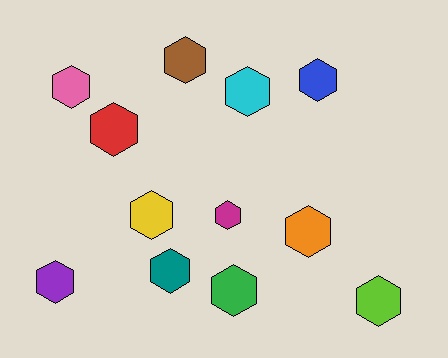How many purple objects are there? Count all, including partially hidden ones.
There is 1 purple object.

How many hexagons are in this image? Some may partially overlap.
There are 12 hexagons.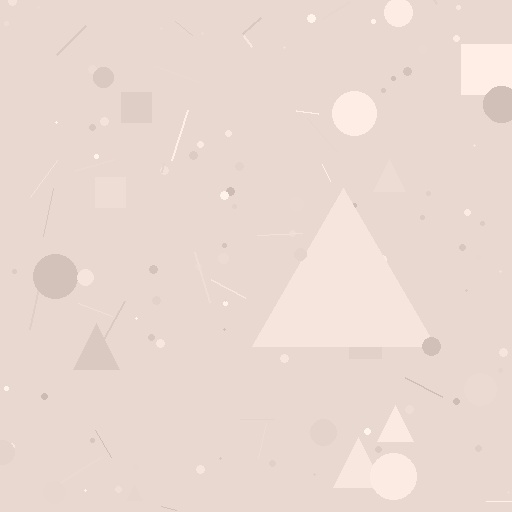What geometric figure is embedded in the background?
A triangle is embedded in the background.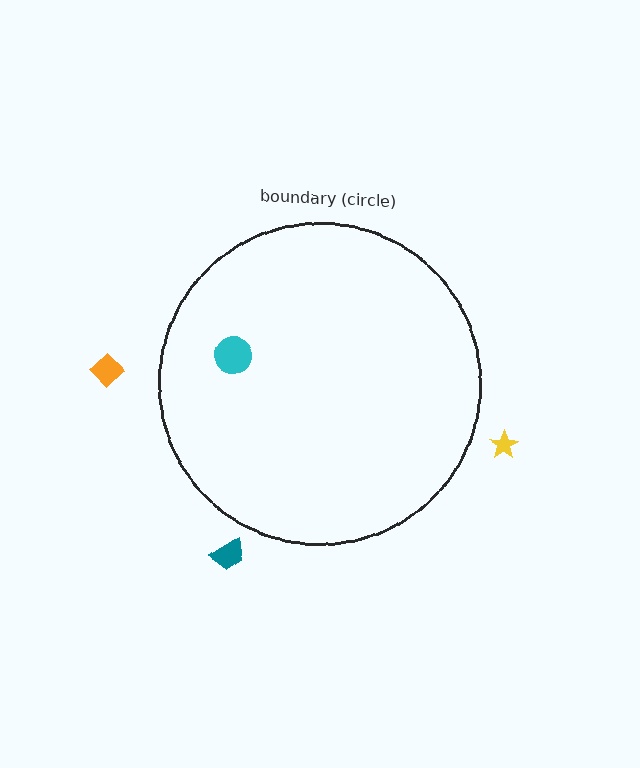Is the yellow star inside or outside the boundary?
Outside.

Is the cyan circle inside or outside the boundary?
Inside.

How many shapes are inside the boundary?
1 inside, 3 outside.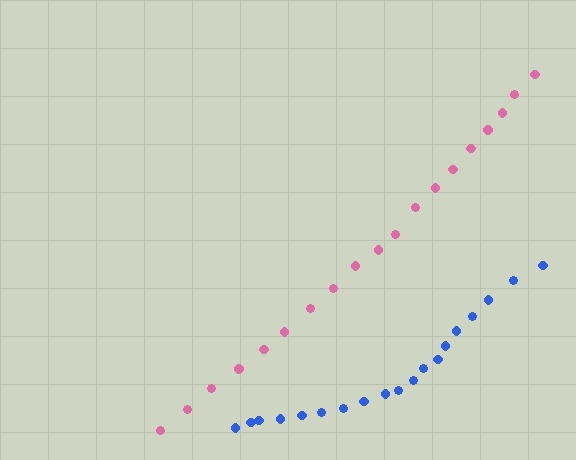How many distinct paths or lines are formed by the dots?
There are 2 distinct paths.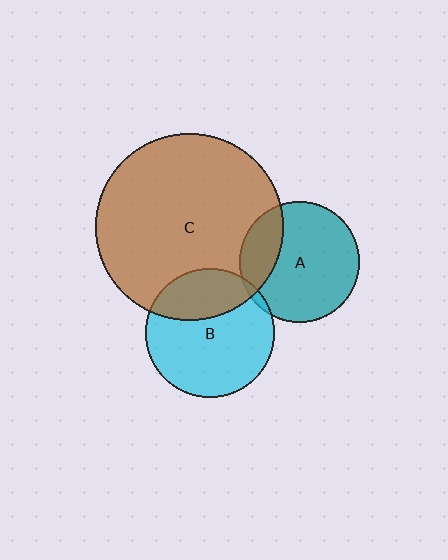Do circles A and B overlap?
Yes.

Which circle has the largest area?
Circle C (brown).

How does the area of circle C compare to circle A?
Approximately 2.4 times.